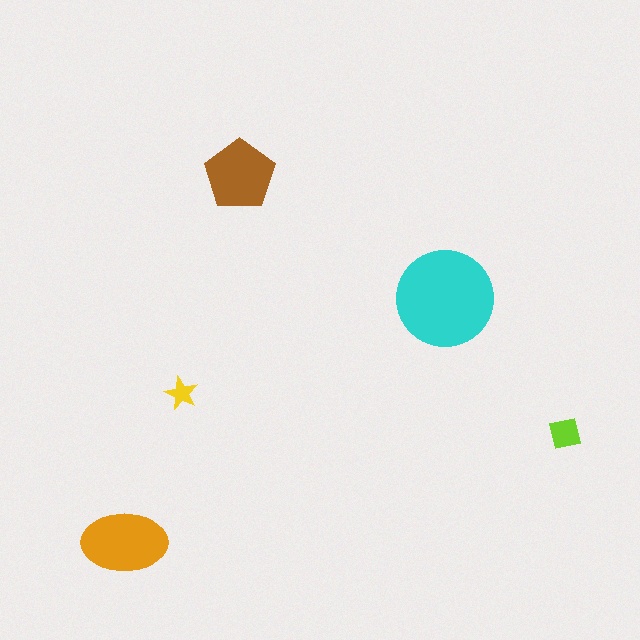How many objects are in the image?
There are 5 objects in the image.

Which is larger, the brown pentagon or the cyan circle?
The cyan circle.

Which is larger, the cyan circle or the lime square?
The cyan circle.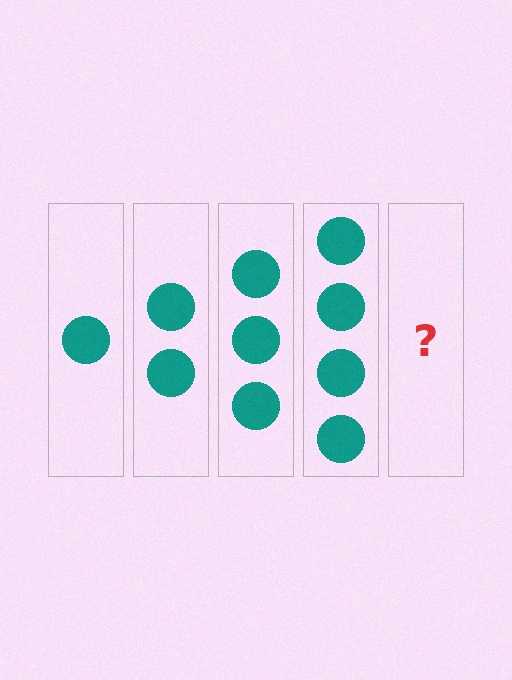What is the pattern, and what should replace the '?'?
The pattern is that each step adds one more circle. The '?' should be 5 circles.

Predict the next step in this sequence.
The next step is 5 circles.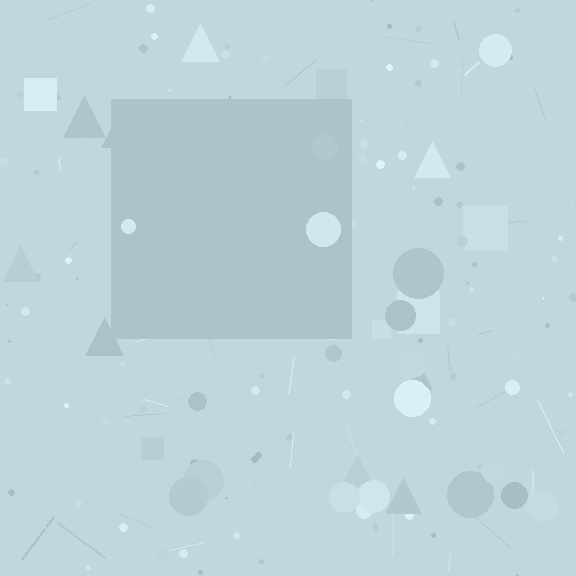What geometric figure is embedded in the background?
A square is embedded in the background.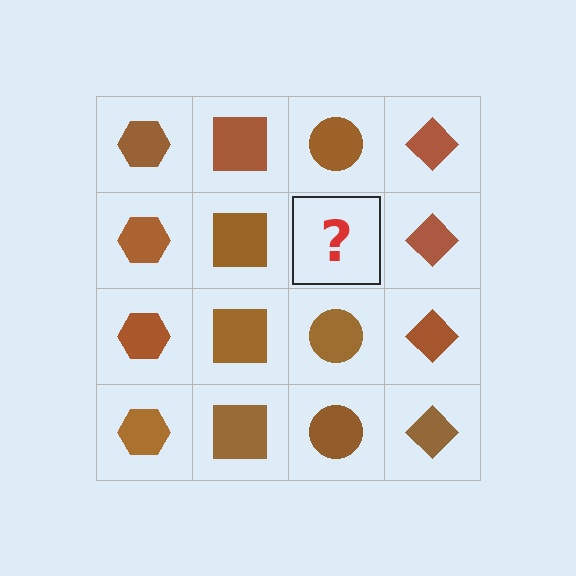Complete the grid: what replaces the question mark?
The question mark should be replaced with a brown circle.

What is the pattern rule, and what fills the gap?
The rule is that each column has a consistent shape. The gap should be filled with a brown circle.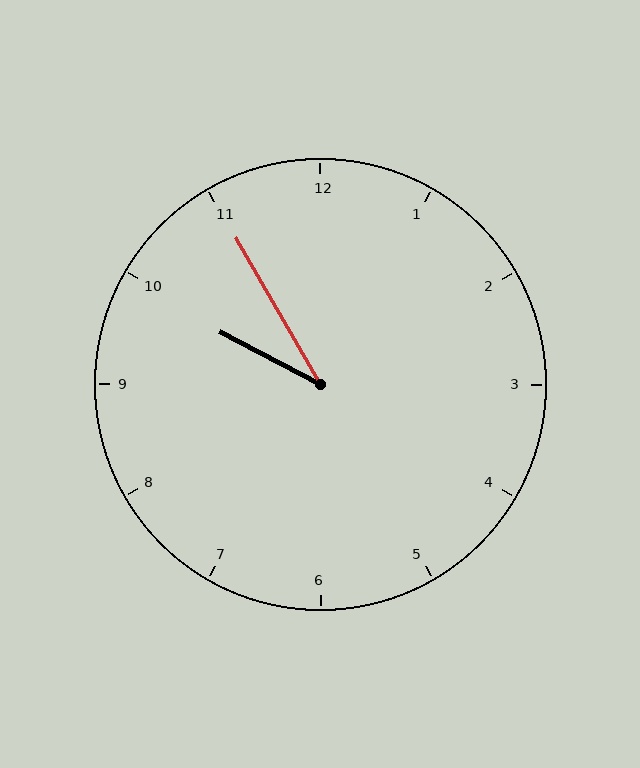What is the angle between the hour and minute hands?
Approximately 32 degrees.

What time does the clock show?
9:55.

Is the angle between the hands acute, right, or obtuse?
It is acute.